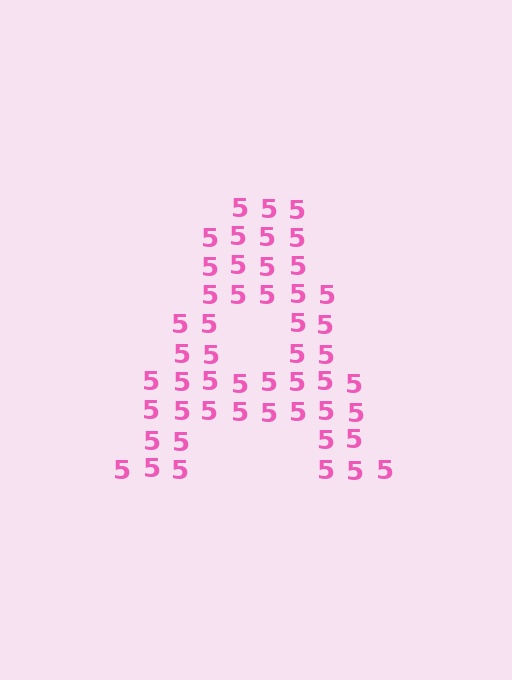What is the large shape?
The large shape is the letter A.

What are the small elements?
The small elements are digit 5's.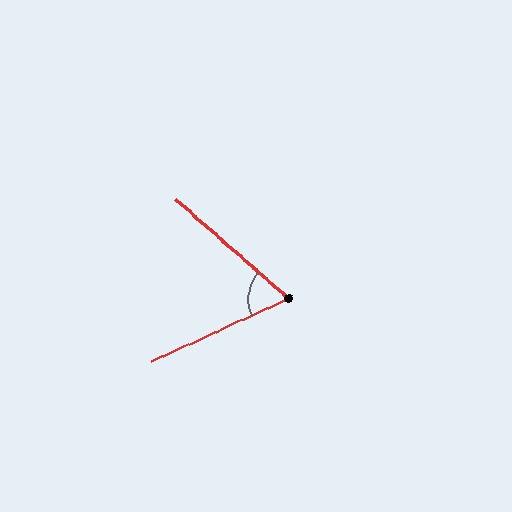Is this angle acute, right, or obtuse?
It is acute.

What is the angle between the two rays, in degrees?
Approximately 66 degrees.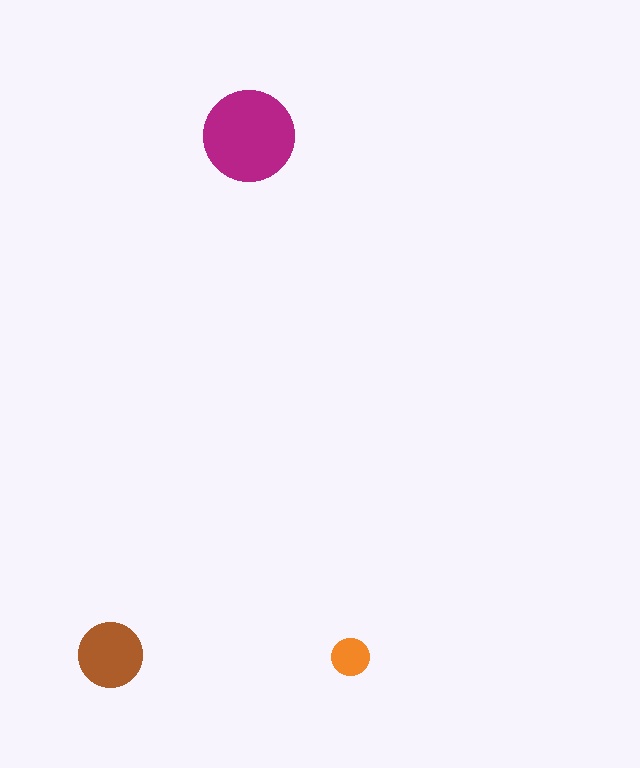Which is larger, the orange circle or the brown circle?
The brown one.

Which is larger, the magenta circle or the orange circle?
The magenta one.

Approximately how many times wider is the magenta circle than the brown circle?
About 1.5 times wider.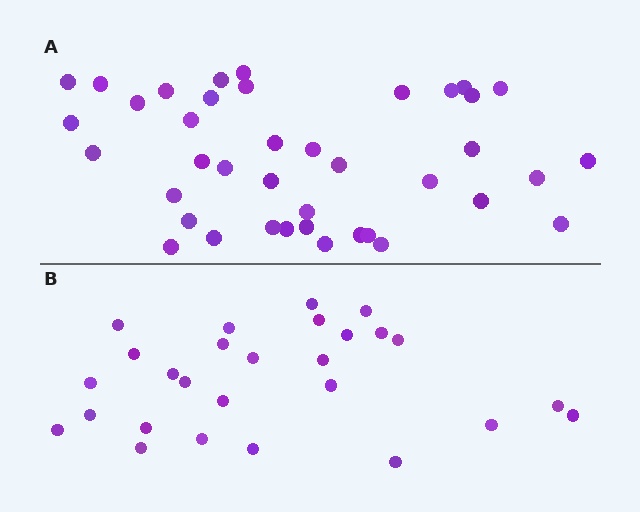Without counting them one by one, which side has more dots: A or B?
Region A (the top region) has more dots.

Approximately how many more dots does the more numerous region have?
Region A has approximately 15 more dots than region B.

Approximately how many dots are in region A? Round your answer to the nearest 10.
About 40 dots.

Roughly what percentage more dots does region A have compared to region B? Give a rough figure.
About 50% more.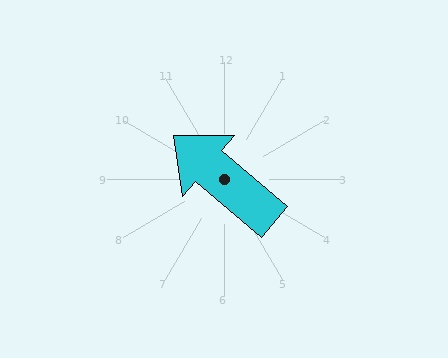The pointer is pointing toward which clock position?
Roughly 10 o'clock.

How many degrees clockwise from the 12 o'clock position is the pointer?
Approximately 310 degrees.